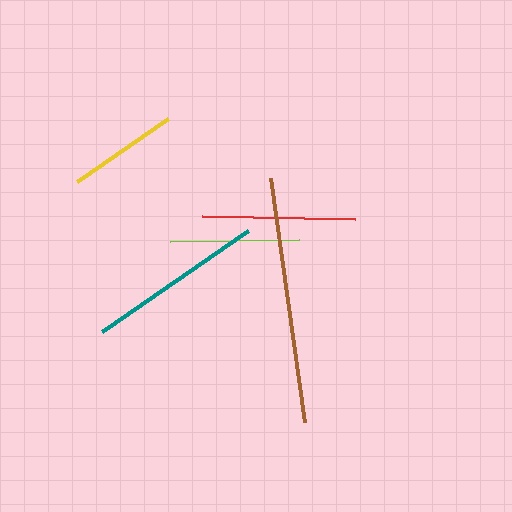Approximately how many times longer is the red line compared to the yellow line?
The red line is approximately 1.4 times the length of the yellow line.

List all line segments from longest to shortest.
From longest to shortest: brown, teal, red, lime, yellow.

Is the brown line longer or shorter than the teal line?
The brown line is longer than the teal line.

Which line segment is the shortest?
The yellow line is the shortest at approximately 111 pixels.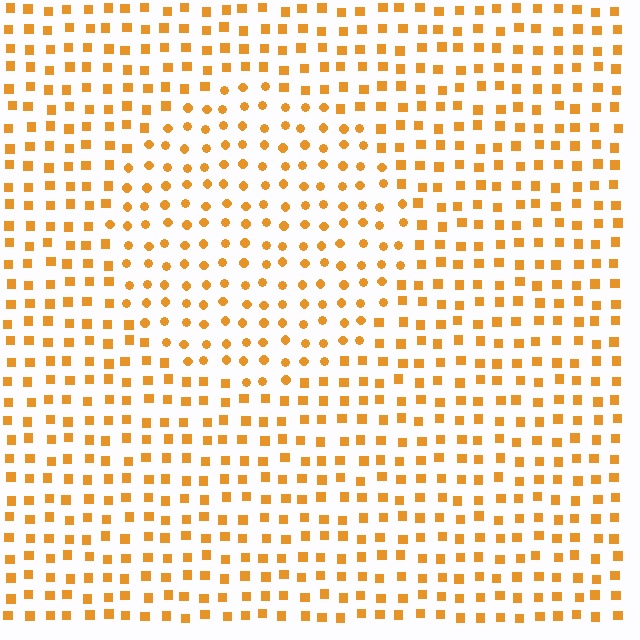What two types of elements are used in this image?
The image uses circles inside the circle region and squares outside it.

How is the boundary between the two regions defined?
The boundary is defined by a change in element shape: circles inside vs. squares outside. All elements share the same color and spacing.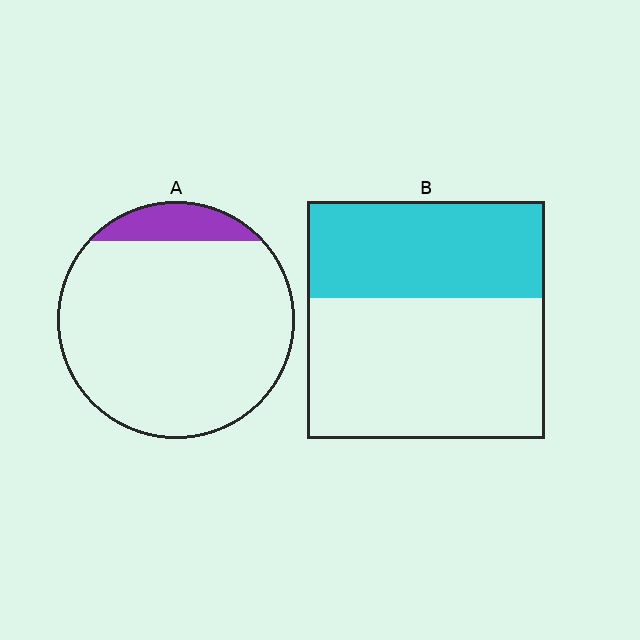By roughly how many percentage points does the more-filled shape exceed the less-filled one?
By roughly 30 percentage points (B over A).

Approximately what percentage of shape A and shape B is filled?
A is approximately 10% and B is approximately 40%.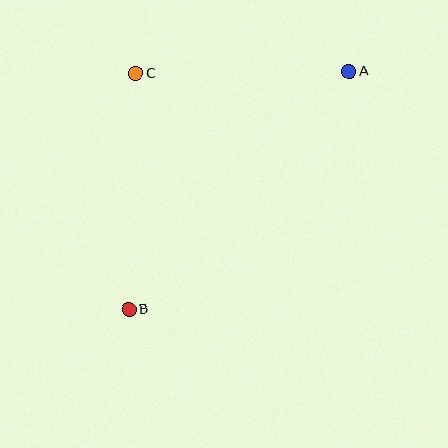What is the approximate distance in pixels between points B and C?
The distance between B and C is approximately 236 pixels.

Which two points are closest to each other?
Points A and C are closest to each other.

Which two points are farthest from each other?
Points A and B are farthest from each other.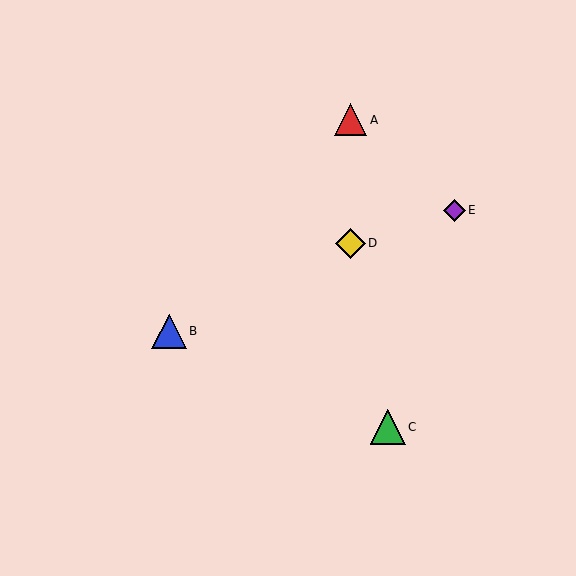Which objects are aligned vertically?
Objects A, D are aligned vertically.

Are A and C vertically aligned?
No, A is at x≈350 and C is at x≈388.